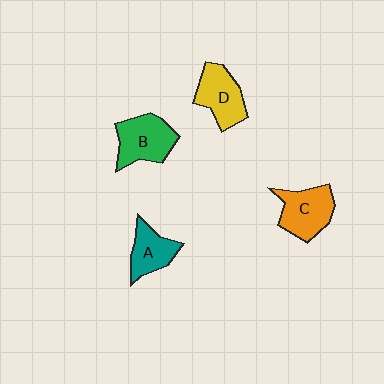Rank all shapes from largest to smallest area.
From largest to smallest: B (green), C (orange), D (yellow), A (teal).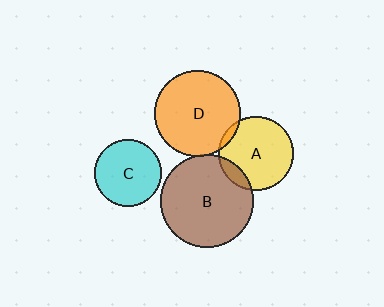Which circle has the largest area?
Circle B (brown).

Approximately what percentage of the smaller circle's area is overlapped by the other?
Approximately 10%.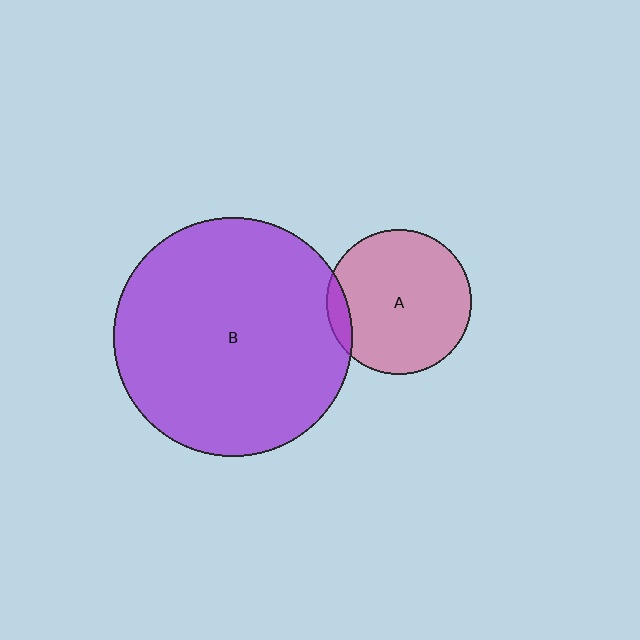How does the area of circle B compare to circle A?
Approximately 2.7 times.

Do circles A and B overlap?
Yes.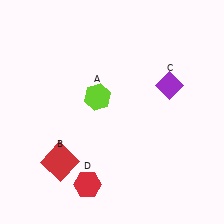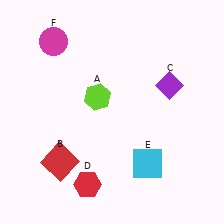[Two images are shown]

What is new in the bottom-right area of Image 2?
A cyan square (E) was added in the bottom-right area of Image 2.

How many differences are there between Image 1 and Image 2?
There are 2 differences between the two images.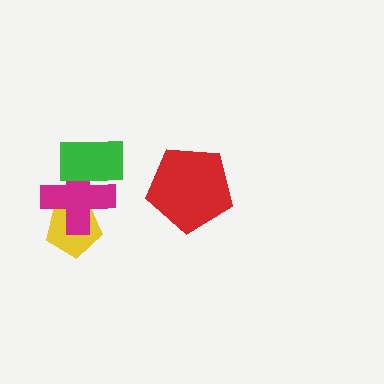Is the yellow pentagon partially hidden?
Yes, it is partially covered by another shape.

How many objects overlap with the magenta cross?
2 objects overlap with the magenta cross.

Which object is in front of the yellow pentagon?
The magenta cross is in front of the yellow pentagon.